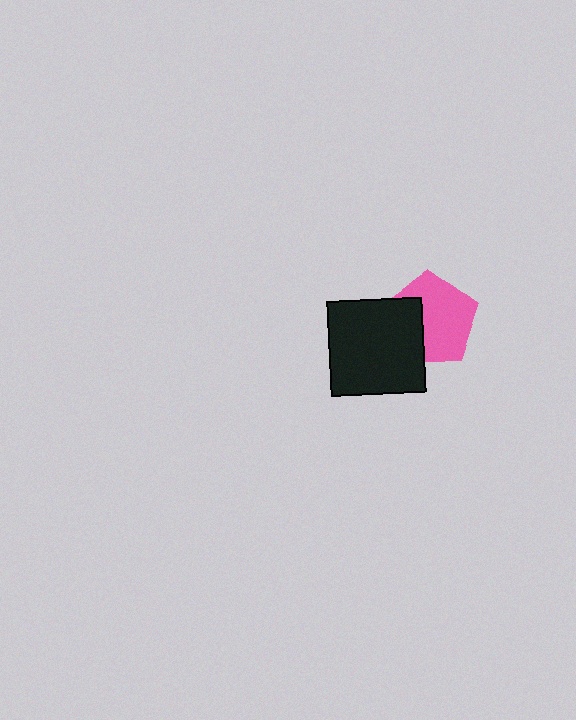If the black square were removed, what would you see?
You would see the complete pink pentagon.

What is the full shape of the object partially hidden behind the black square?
The partially hidden object is a pink pentagon.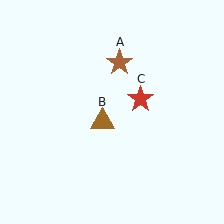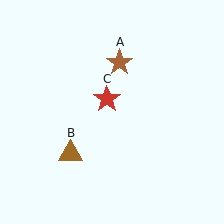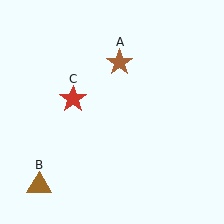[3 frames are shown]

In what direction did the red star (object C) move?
The red star (object C) moved left.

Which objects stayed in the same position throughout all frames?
Brown star (object A) remained stationary.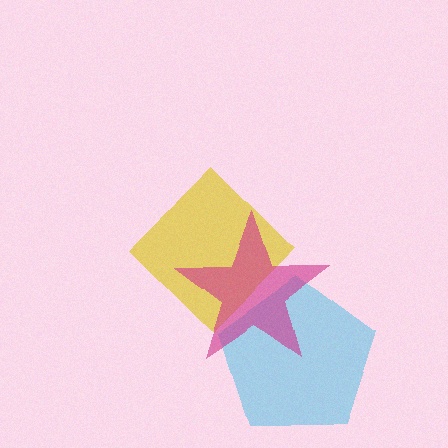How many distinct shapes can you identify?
There are 3 distinct shapes: a yellow diamond, a cyan pentagon, a magenta star.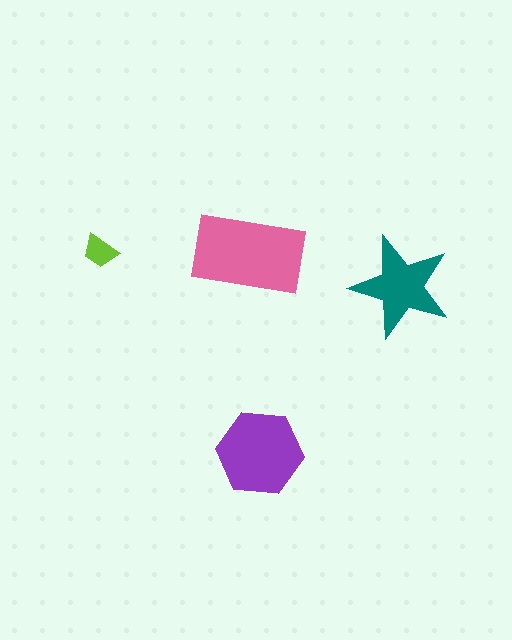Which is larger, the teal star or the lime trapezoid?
The teal star.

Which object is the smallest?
The lime trapezoid.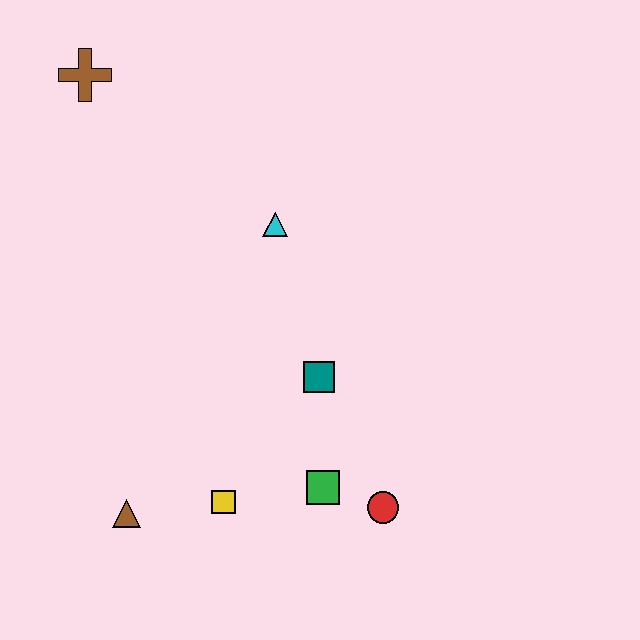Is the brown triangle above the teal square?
No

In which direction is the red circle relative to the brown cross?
The red circle is below the brown cross.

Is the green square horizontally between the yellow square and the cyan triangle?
No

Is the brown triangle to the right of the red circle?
No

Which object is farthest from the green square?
The brown cross is farthest from the green square.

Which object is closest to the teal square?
The green square is closest to the teal square.